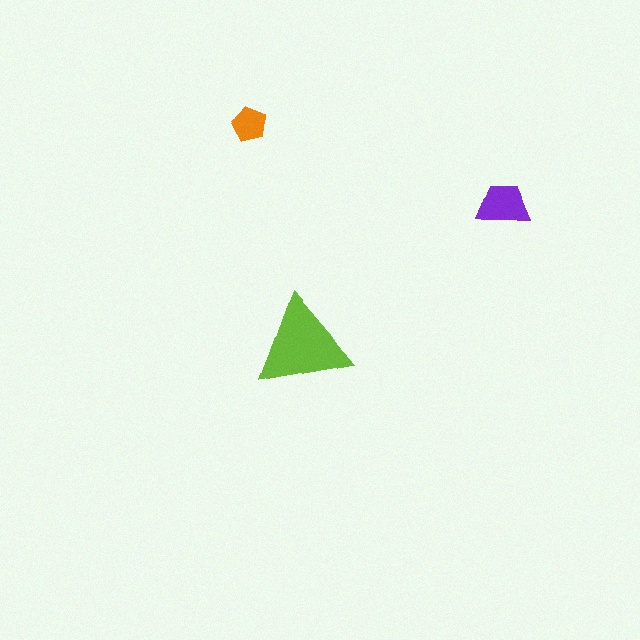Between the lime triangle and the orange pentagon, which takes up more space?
The lime triangle.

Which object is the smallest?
The orange pentagon.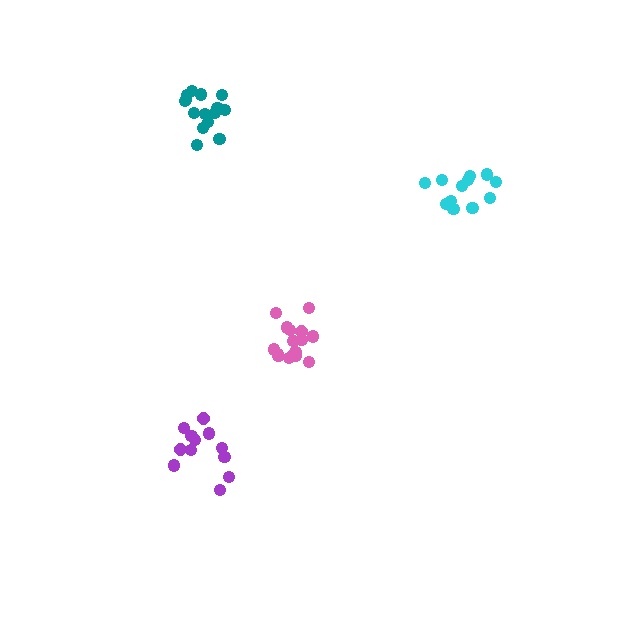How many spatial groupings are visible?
There are 4 spatial groupings.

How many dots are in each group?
Group 1: 12 dots, Group 2: 12 dots, Group 3: 15 dots, Group 4: 17 dots (56 total).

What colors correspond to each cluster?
The clusters are colored: cyan, purple, teal, pink.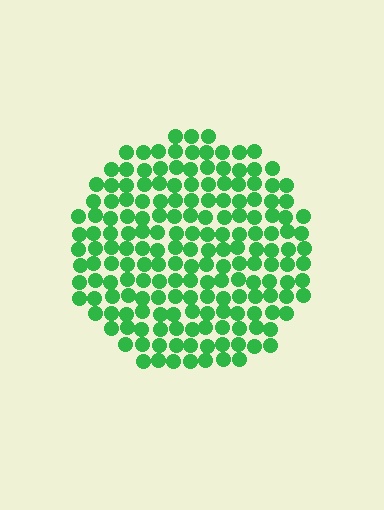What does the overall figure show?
The overall figure shows a circle.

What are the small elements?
The small elements are circles.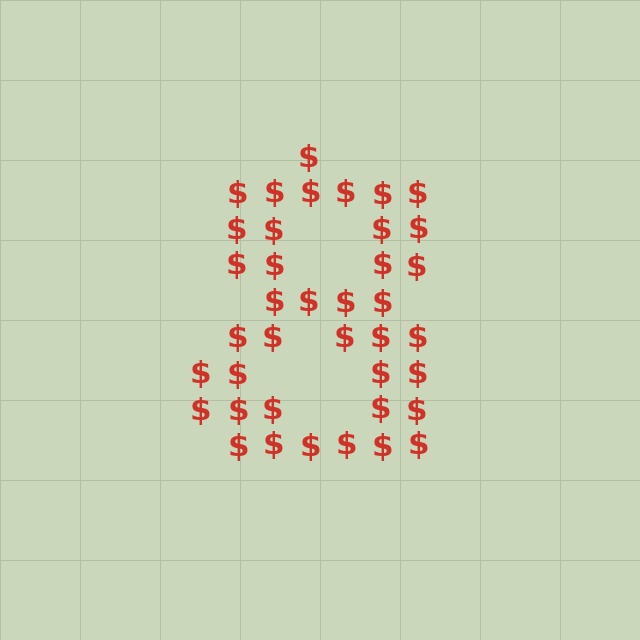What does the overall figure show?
The overall figure shows the digit 8.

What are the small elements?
The small elements are dollar signs.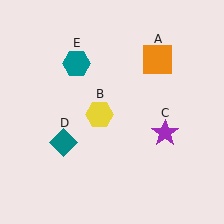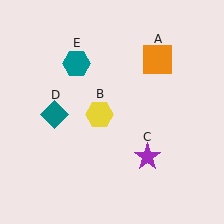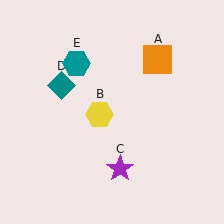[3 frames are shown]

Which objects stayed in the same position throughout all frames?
Orange square (object A) and yellow hexagon (object B) and teal hexagon (object E) remained stationary.